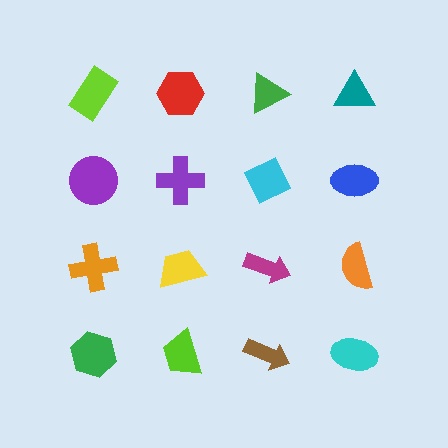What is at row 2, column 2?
A purple cross.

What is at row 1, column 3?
A green triangle.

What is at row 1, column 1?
A lime rectangle.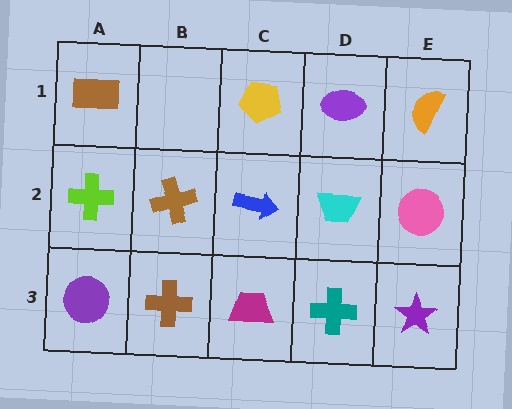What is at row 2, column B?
A brown cross.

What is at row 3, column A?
A purple circle.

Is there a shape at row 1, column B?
No, that cell is empty.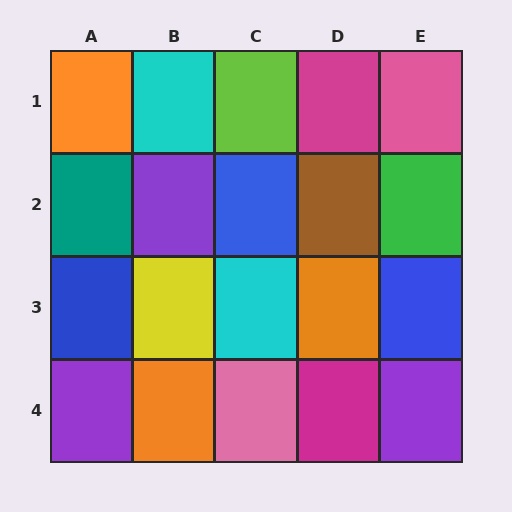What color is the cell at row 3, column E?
Blue.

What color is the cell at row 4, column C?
Pink.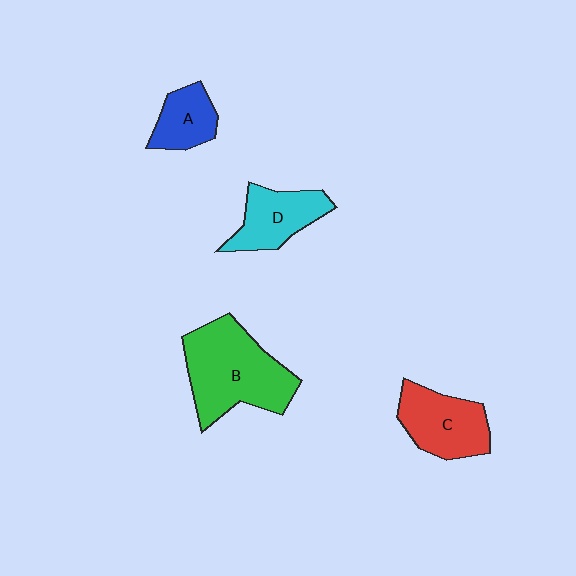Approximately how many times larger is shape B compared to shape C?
Approximately 1.6 times.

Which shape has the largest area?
Shape B (green).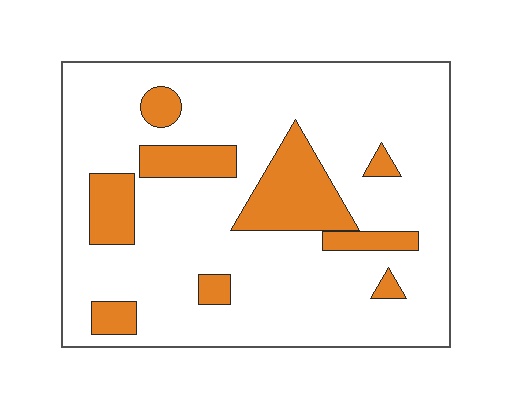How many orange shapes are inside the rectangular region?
9.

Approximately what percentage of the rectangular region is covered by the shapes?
Approximately 20%.